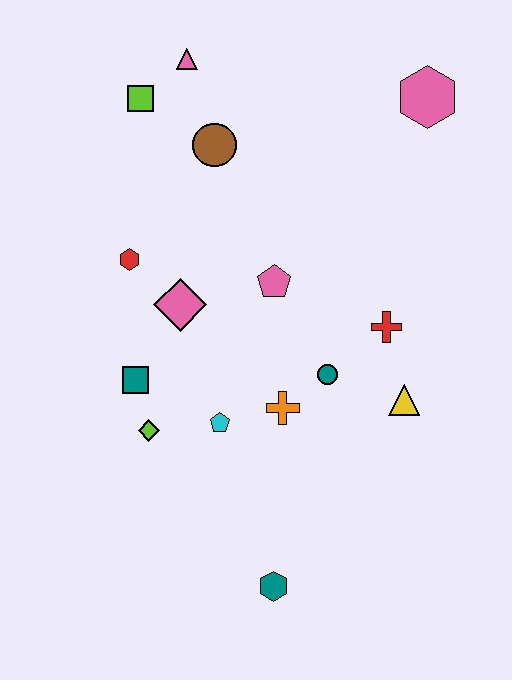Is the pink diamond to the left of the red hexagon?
No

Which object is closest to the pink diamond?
The red hexagon is closest to the pink diamond.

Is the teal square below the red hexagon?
Yes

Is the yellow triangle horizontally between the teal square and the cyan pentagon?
No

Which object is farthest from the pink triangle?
The teal hexagon is farthest from the pink triangle.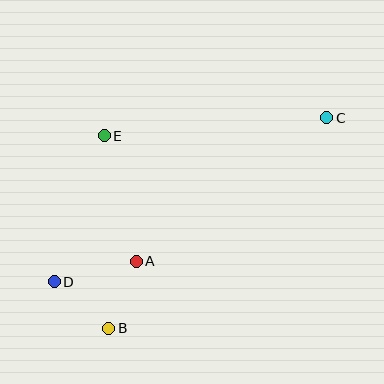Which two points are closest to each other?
Points B and D are closest to each other.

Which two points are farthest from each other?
Points C and D are farthest from each other.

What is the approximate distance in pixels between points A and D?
The distance between A and D is approximately 85 pixels.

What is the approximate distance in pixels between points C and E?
The distance between C and E is approximately 223 pixels.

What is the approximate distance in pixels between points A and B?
The distance between A and B is approximately 72 pixels.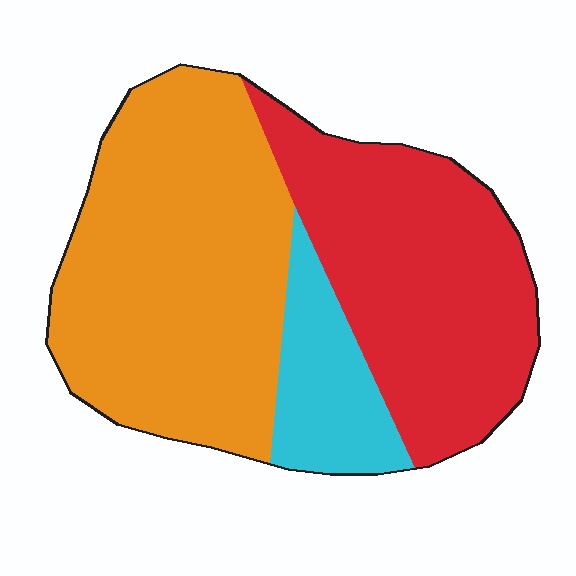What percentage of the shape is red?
Red takes up about three eighths (3/8) of the shape.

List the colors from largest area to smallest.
From largest to smallest: orange, red, cyan.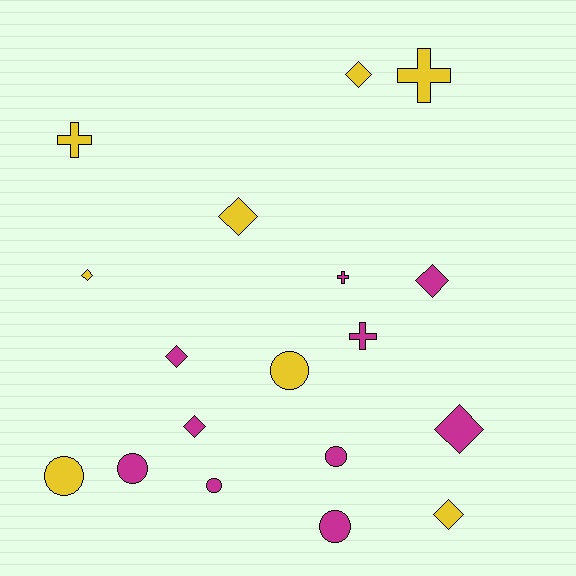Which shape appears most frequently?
Diamond, with 8 objects.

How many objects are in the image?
There are 18 objects.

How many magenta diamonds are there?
There are 4 magenta diamonds.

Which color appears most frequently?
Magenta, with 10 objects.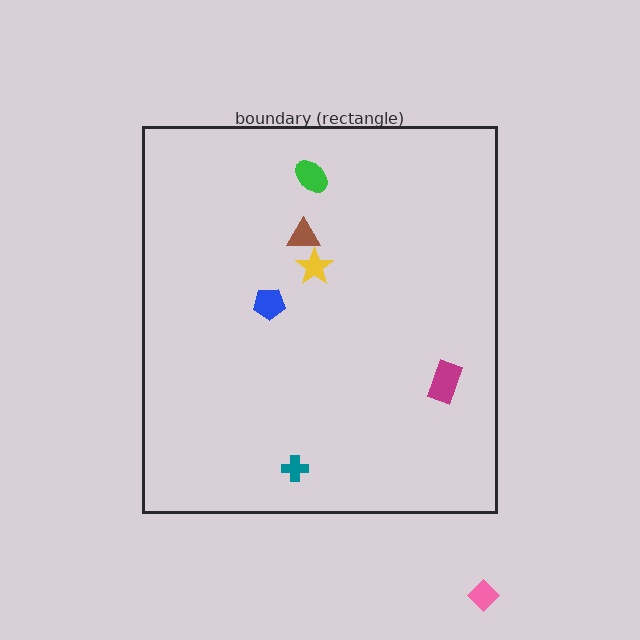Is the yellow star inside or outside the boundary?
Inside.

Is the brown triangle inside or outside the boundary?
Inside.